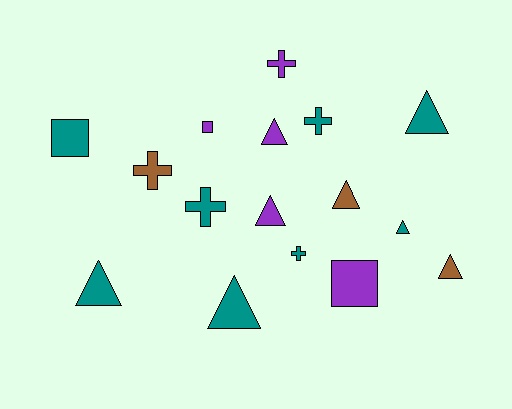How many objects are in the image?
There are 16 objects.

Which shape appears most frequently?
Triangle, with 8 objects.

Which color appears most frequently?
Teal, with 8 objects.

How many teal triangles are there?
There are 4 teal triangles.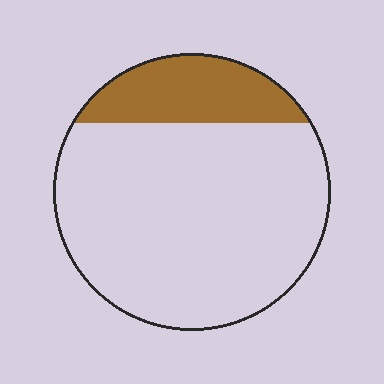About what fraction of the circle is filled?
About one fifth (1/5).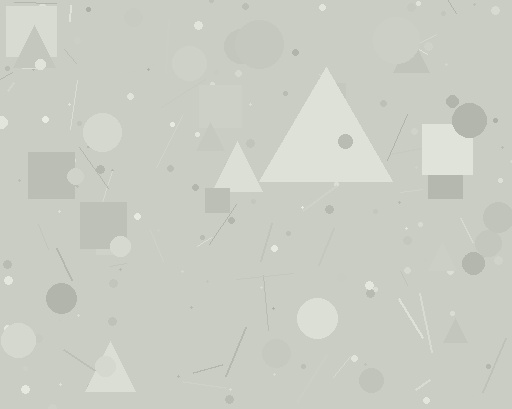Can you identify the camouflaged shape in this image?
The camouflaged shape is a triangle.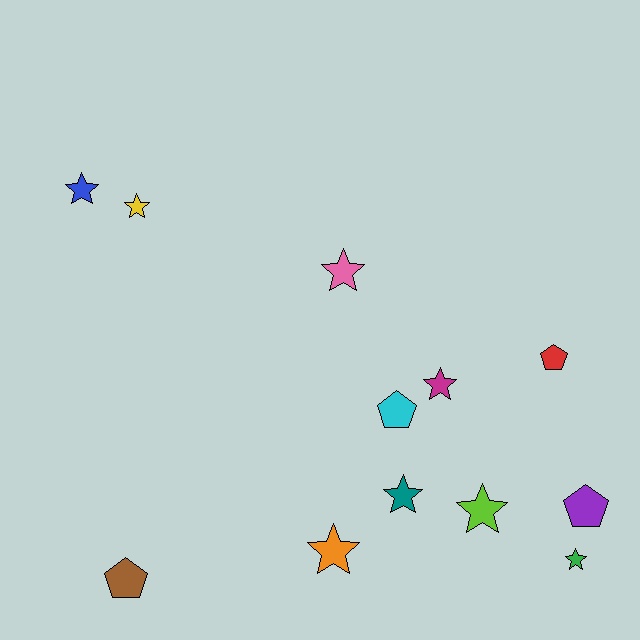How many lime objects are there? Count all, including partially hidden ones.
There is 1 lime object.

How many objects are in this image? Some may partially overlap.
There are 12 objects.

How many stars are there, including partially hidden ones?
There are 8 stars.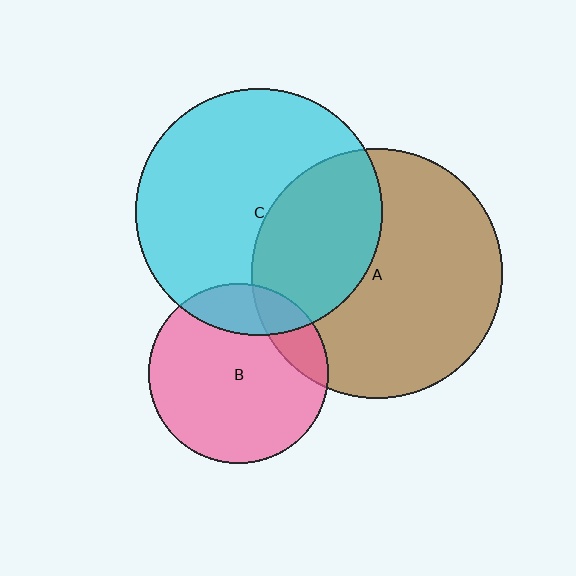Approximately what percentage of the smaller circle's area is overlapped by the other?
Approximately 35%.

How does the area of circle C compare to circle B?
Approximately 1.9 times.